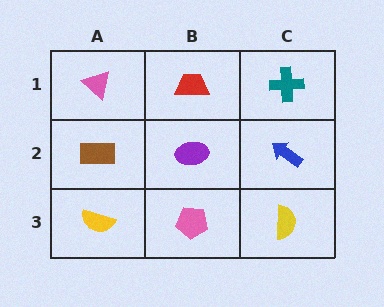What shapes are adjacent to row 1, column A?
A brown rectangle (row 2, column A), a red trapezoid (row 1, column B).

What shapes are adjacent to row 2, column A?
A pink triangle (row 1, column A), a yellow semicircle (row 3, column A), a purple ellipse (row 2, column B).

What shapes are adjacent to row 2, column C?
A teal cross (row 1, column C), a yellow semicircle (row 3, column C), a purple ellipse (row 2, column B).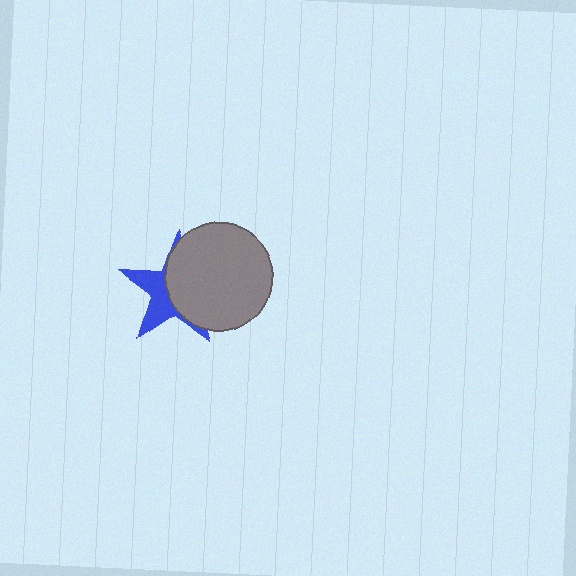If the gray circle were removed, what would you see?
You would see the complete blue star.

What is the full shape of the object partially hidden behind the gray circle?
The partially hidden object is a blue star.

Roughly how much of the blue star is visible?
A small part of it is visible (roughly 42%).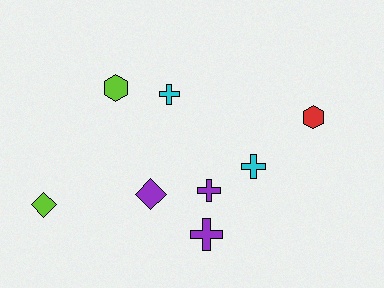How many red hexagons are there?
There is 1 red hexagon.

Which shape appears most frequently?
Cross, with 4 objects.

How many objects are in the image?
There are 8 objects.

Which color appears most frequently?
Purple, with 3 objects.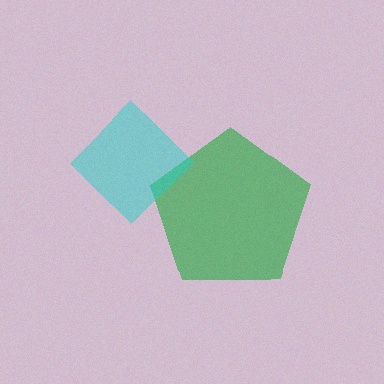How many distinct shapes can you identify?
There are 2 distinct shapes: a green pentagon, a cyan diamond.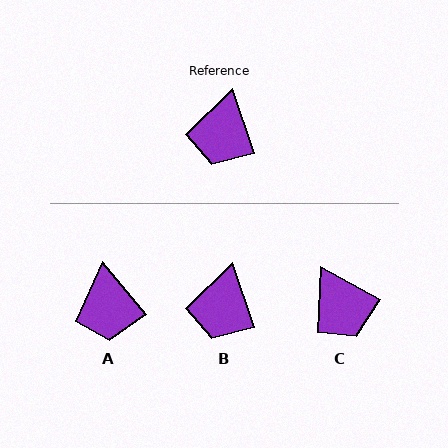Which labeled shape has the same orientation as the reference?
B.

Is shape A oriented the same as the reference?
No, it is off by about 21 degrees.